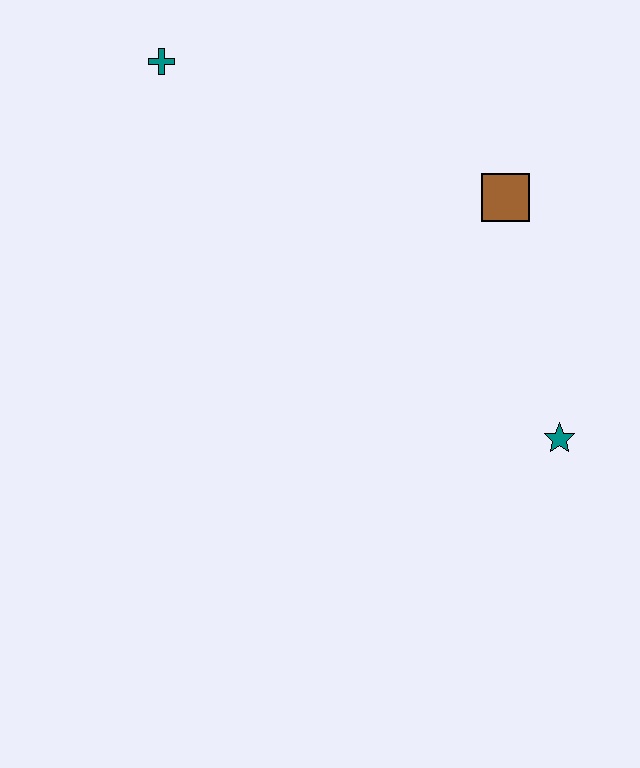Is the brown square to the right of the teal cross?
Yes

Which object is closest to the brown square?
The teal star is closest to the brown square.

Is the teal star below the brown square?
Yes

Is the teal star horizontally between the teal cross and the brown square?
No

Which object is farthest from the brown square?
The teal cross is farthest from the brown square.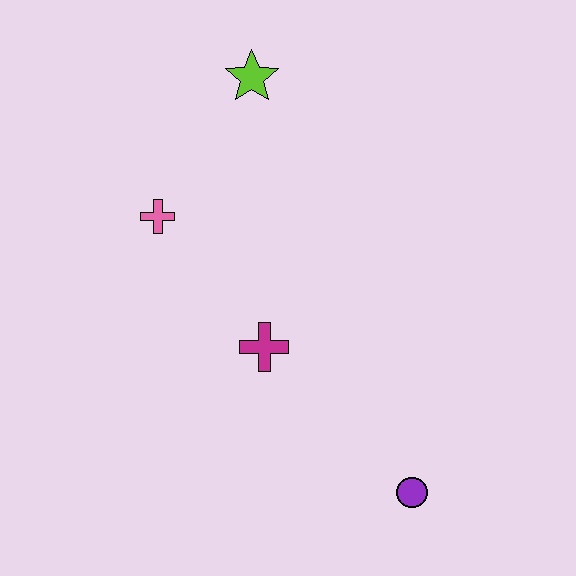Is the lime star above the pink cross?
Yes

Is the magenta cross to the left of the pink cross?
No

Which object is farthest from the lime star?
The purple circle is farthest from the lime star.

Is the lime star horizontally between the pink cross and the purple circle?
Yes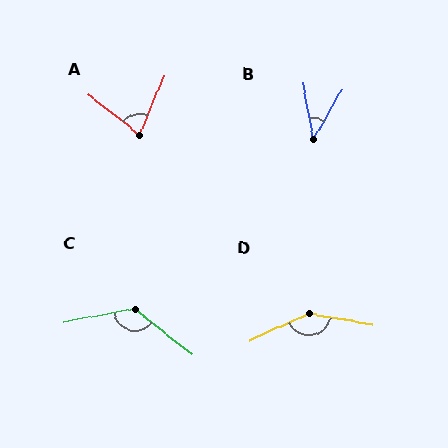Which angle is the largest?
D, at approximately 146 degrees.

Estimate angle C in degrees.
Approximately 131 degrees.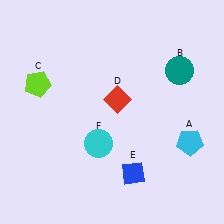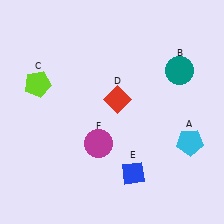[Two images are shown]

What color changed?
The circle (F) changed from cyan in Image 1 to magenta in Image 2.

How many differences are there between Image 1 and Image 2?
There is 1 difference between the two images.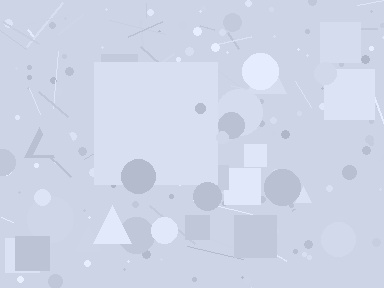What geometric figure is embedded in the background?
A square is embedded in the background.